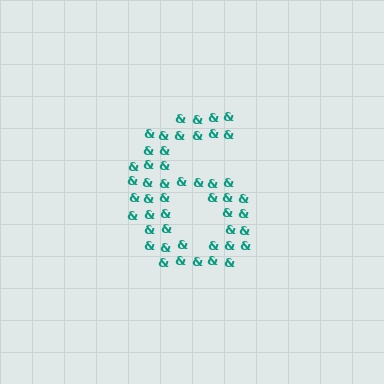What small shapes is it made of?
It is made of small ampersands.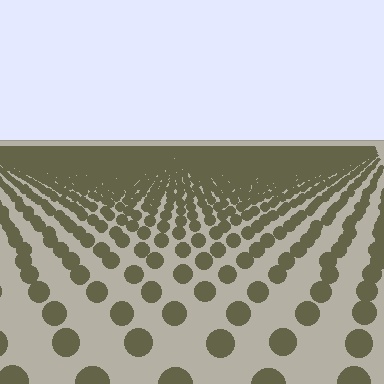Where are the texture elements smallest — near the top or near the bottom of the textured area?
Near the top.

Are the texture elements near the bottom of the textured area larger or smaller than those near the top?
Larger. Near the bottom, elements are closer to the viewer and appear at a bigger on-screen size.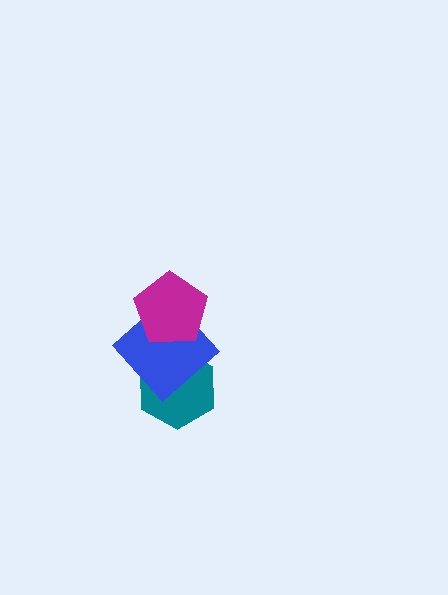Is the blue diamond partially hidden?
Yes, it is partially covered by another shape.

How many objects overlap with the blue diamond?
2 objects overlap with the blue diamond.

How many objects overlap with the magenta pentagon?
1 object overlaps with the magenta pentagon.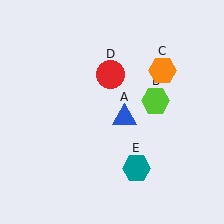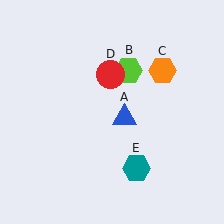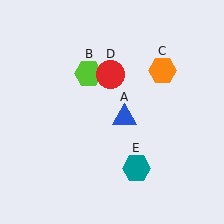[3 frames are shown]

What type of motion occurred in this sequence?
The lime hexagon (object B) rotated counterclockwise around the center of the scene.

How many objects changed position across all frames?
1 object changed position: lime hexagon (object B).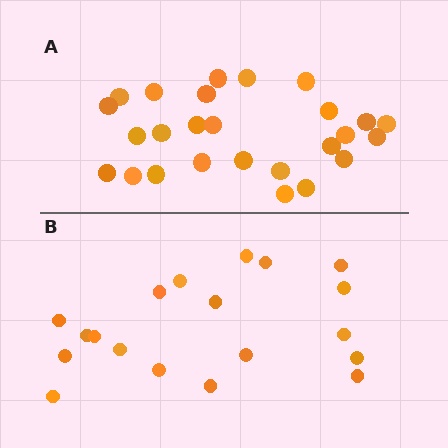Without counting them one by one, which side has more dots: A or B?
Region A (the top region) has more dots.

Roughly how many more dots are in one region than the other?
Region A has roughly 8 or so more dots than region B.